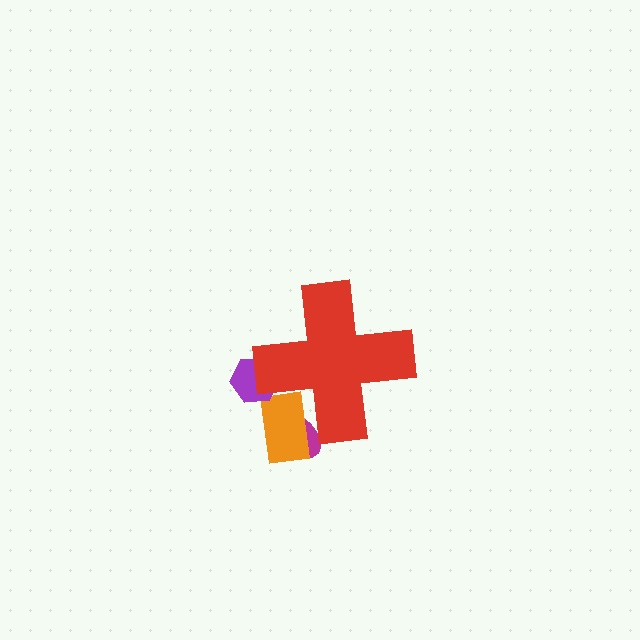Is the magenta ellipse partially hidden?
Yes, the magenta ellipse is partially hidden behind the red cross.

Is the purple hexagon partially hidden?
Yes, the purple hexagon is partially hidden behind the red cross.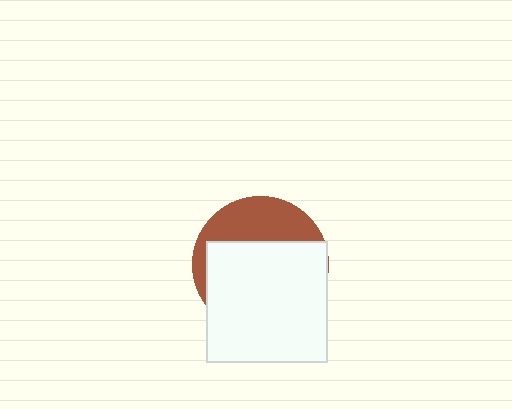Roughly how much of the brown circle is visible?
A small part of it is visible (roughly 34%).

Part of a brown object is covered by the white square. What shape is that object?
It is a circle.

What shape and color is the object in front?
The object in front is a white square.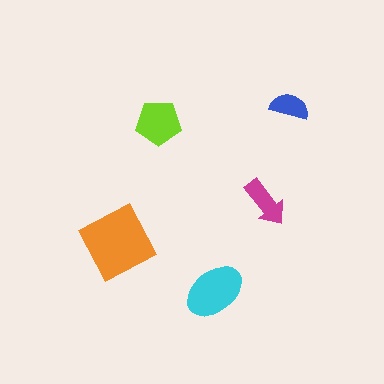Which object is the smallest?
The blue semicircle.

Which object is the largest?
The orange diamond.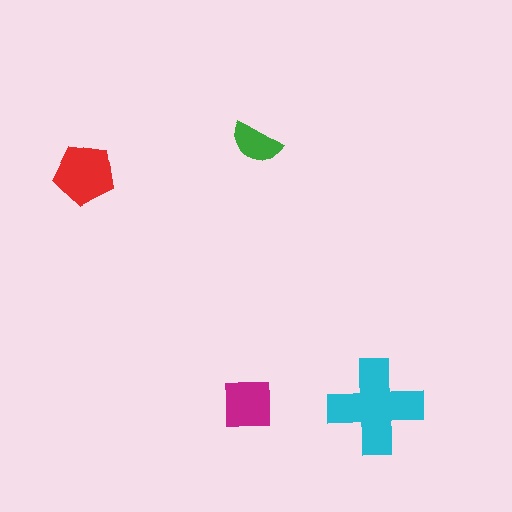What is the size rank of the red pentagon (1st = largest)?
2nd.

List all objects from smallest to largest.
The green semicircle, the magenta square, the red pentagon, the cyan cross.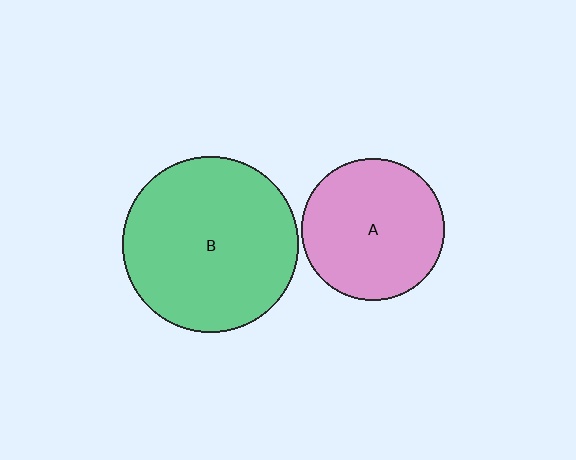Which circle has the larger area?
Circle B (green).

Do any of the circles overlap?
No, none of the circles overlap.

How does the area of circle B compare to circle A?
Approximately 1.5 times.